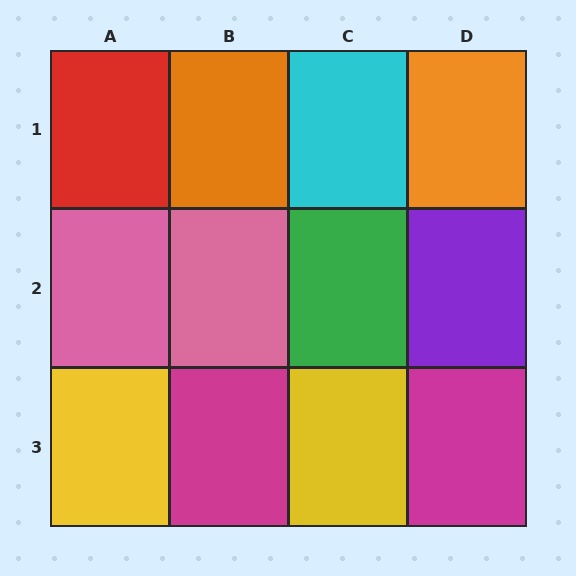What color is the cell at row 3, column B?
Magenta.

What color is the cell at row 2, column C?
Green.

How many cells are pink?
2 cells are pink.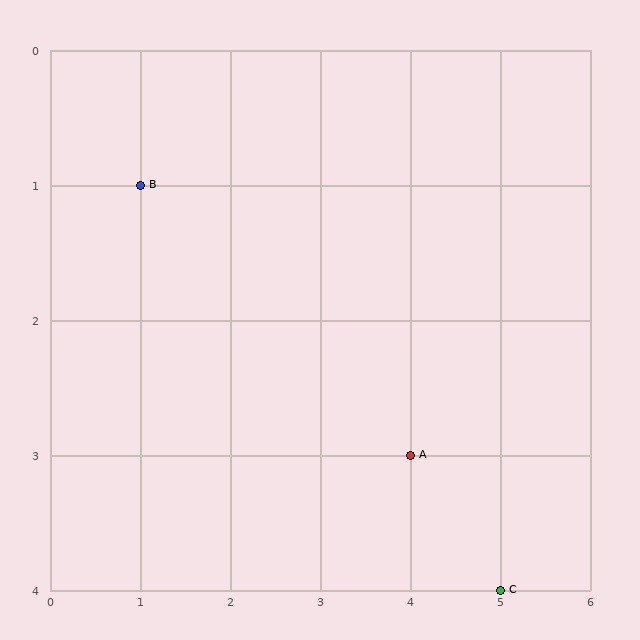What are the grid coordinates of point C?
Point C is at grid coordinates (5, 4).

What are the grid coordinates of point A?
Point A is at grid coordinates (4, 3).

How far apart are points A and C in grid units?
Points A and C are 1 column and 1 row apart (about 1.4 grid units diagonally).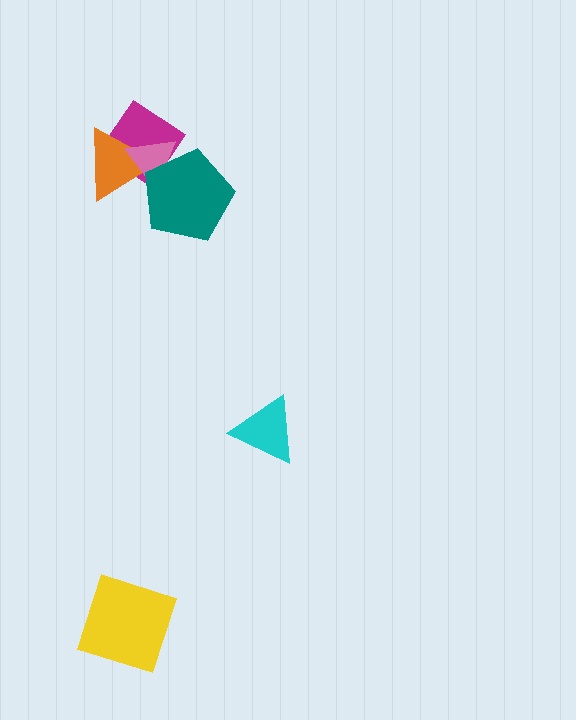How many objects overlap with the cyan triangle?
0 objects overlap with the cyan triangle.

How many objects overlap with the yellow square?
0 objects overlap with the yellow square.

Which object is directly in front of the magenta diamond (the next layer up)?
The orange triangle is directly in front of the magenta diamond.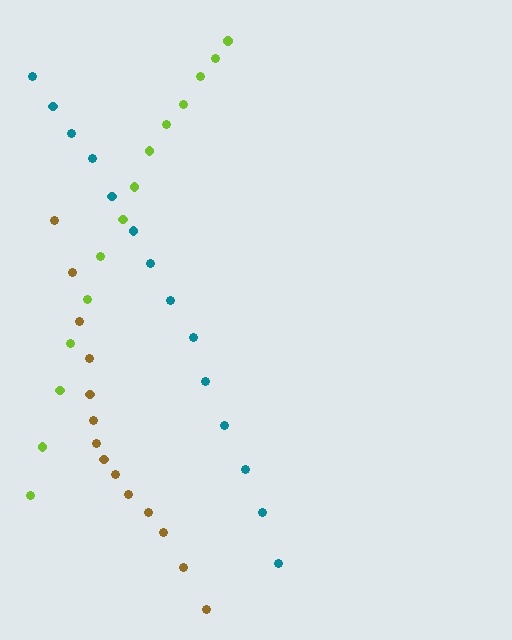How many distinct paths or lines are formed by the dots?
There are 3 distinct paths.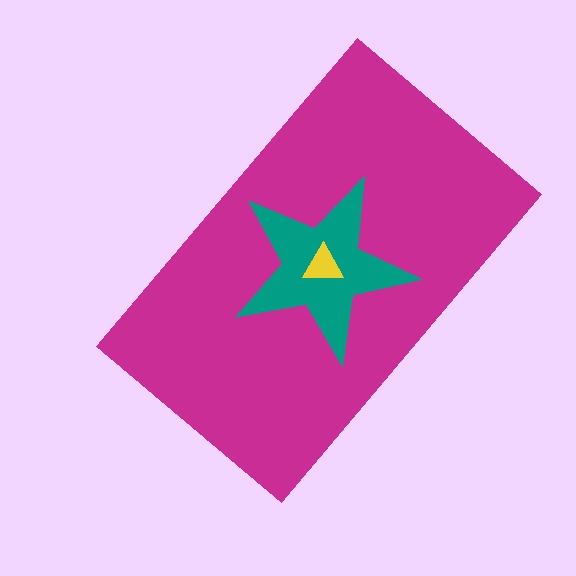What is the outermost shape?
The magenta rectangle.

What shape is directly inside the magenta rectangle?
The teal star.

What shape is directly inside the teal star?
The yellow triangle.